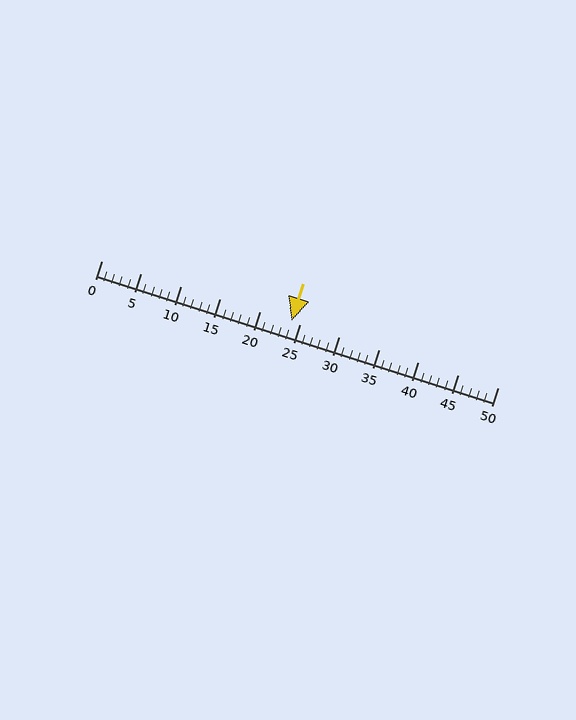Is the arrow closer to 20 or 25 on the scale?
The arrow is closer to 25.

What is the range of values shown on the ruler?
The ruler shows values from 0 to 50.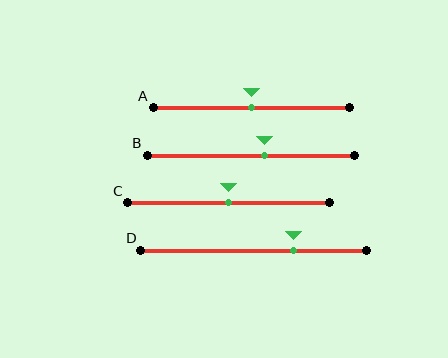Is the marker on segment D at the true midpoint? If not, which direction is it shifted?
No, the marker on segment D is shifted to the right by about 18% of the segment length.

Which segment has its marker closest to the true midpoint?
Segment A has its marker closest to the true midpoint.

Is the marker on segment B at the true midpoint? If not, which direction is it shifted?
No, the marker on segment B is shifted to the right by about 6% of the segment length.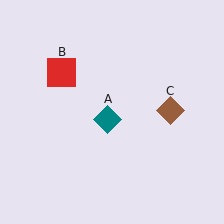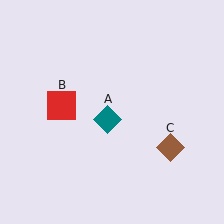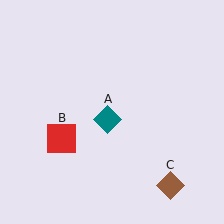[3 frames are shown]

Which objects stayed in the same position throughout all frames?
Teal diamond (object A) remained stationary.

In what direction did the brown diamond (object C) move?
The brown diamond (object C) moved down.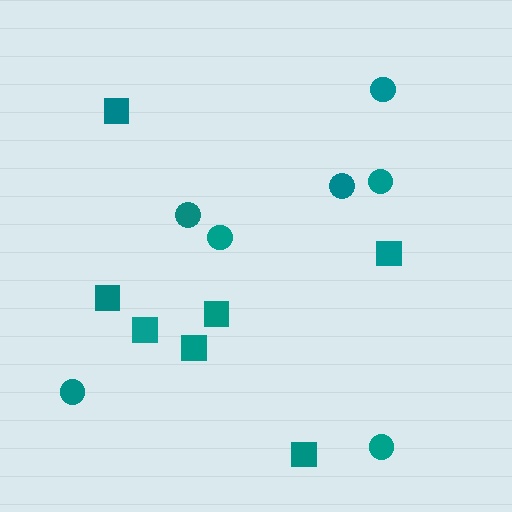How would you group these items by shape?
There are 2 groups: one group of circles (7) and one group of squares (7).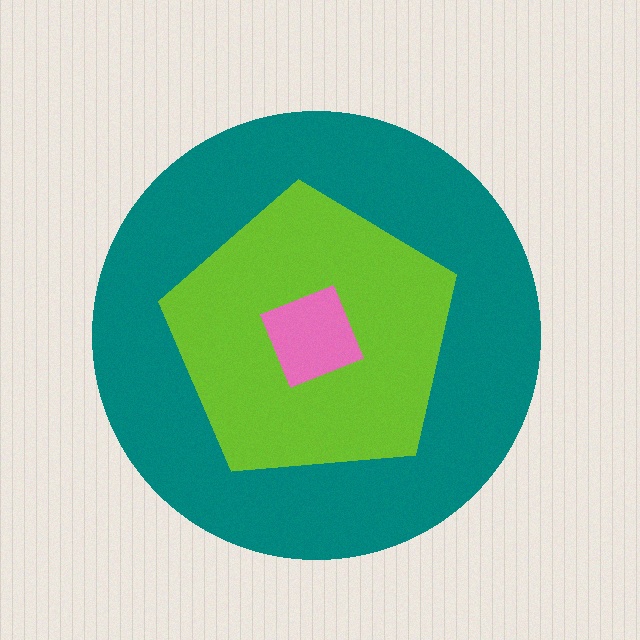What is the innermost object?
The pink square.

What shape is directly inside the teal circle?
The lime pentagon.